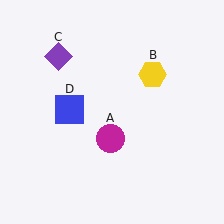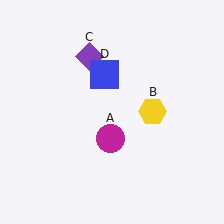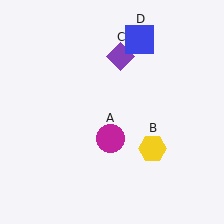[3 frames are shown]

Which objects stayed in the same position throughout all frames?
Magenta circle (object A) remained stationary.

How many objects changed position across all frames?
3 objects changed position: yellow hexagon (object B), purple diamond (object C), blue square (object D).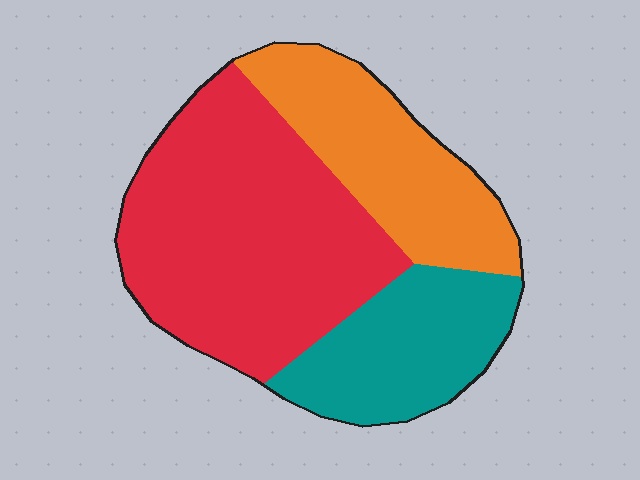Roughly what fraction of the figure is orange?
Orange covers about 25% of the figure.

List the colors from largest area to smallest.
From largest to smallest: red, orange, teal.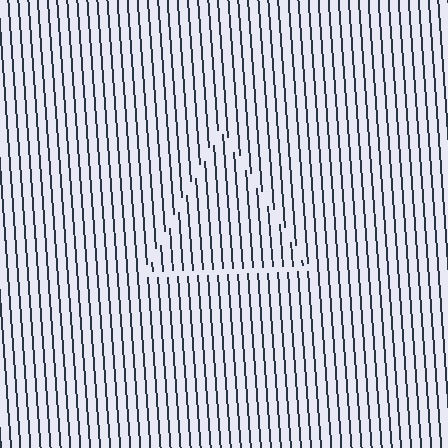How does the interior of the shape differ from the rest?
The interior of the shape contains the same grating, shifted by half a period — the contour is defined by the phase discontinuity where line-ends from the inner and outer gratings abut.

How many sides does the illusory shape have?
3 sides — the line-ends trace a triangle.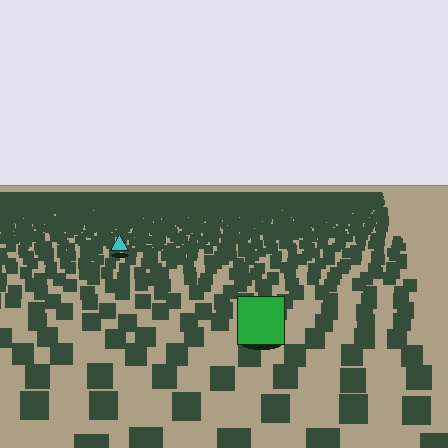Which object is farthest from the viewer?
The cyan triangle is farthest from the viewer. It appears smaller and the ground texture around it is denser.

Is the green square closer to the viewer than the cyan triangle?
Yes. The green square is closer — you can tell from the texture gradient: the ground texture is coarser near it.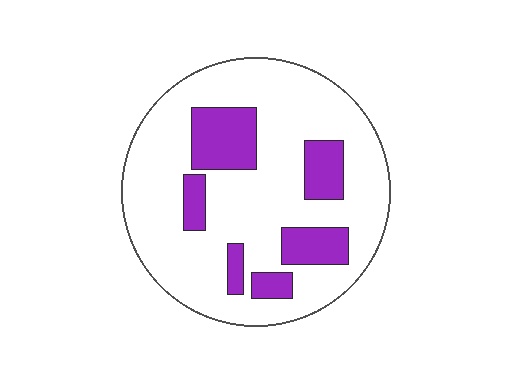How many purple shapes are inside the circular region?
6.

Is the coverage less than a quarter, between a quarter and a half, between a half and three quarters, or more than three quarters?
Less than a quarter.